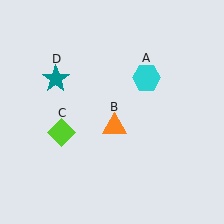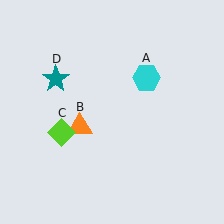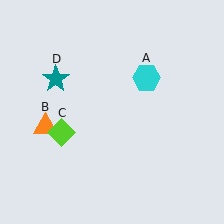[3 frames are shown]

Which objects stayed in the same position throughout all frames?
Cyan hexagon (object A) and lime diamond (object C) and teal star (object D) remained stationary.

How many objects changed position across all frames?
1 object changed position: orange triangle (object B).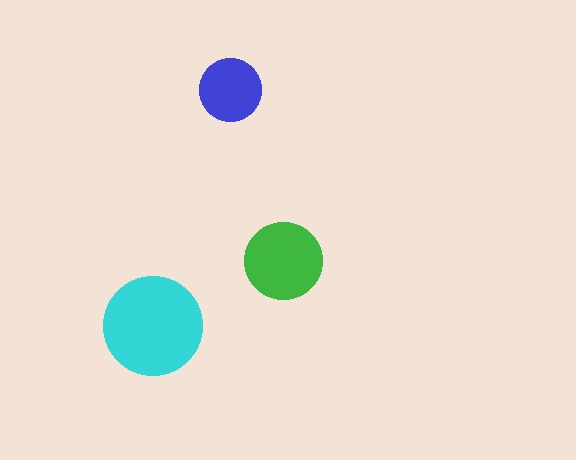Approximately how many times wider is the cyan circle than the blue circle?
About 1.5 times wider.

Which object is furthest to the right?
The green circle is rightmost.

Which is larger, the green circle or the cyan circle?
The cyan one.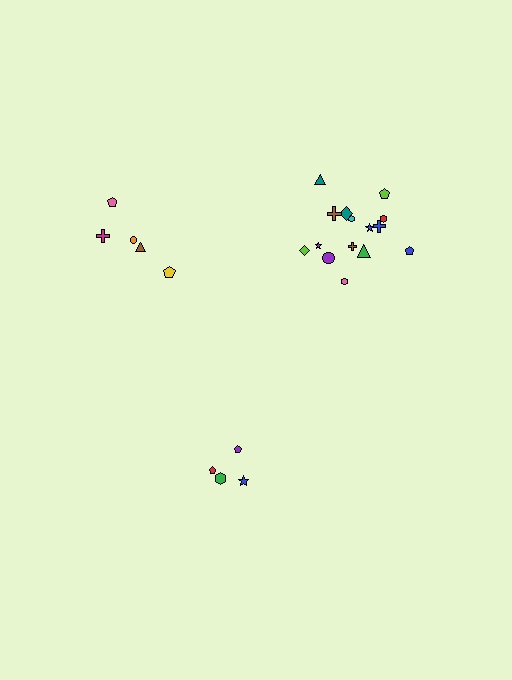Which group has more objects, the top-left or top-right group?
The top-right group.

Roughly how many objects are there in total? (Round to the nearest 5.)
Roughly 25 objects in total.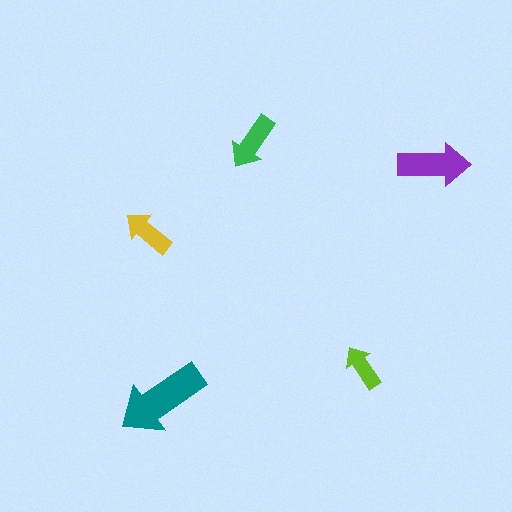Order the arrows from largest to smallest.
the teal one, the purple one, the green one, the yellow one, the lime one.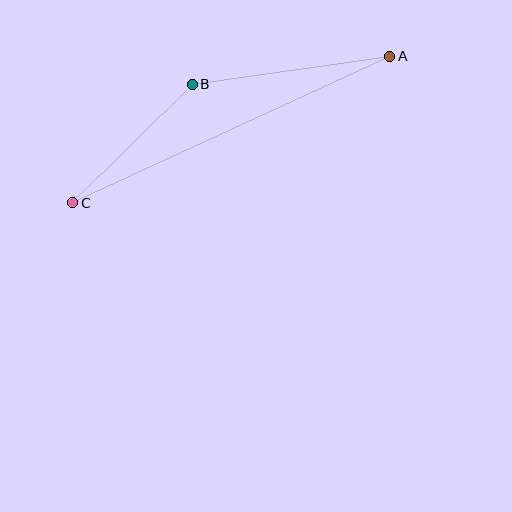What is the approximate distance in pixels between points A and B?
The distance between A and B is approximately 200 pixels.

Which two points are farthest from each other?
Points A and C are farthest from each other.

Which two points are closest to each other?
Points B and C are closest to each other.